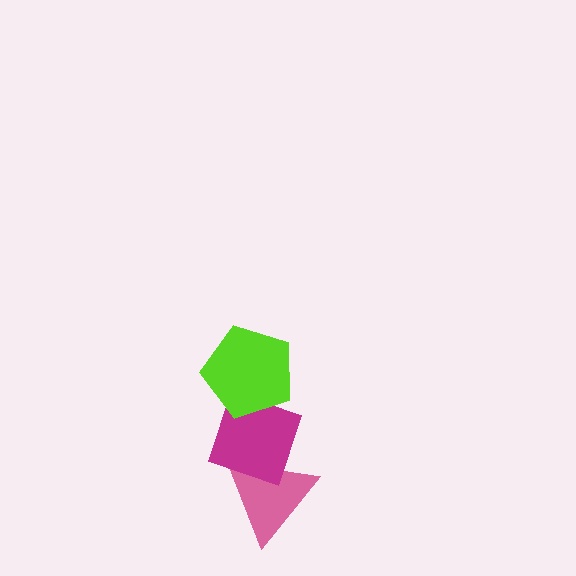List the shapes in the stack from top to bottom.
From top to bottom: the lime pentagon, the magenta diamond, the pink triangle.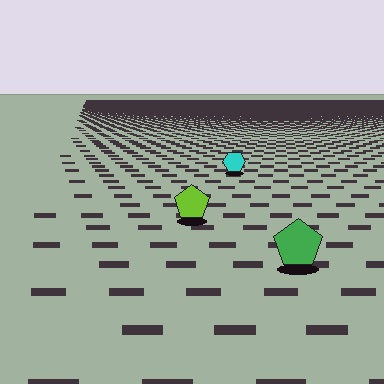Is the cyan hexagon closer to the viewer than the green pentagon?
No. The green pentagon is closer — you can tell from the texture gradient: the ground texture is coarser near it.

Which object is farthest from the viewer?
The cyan hexagon is farthest from the viewer. It appears smaller and the ground texture around it is denser.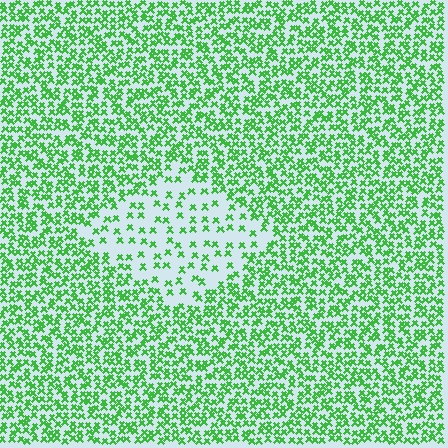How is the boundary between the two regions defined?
The boundary is defined by a change in element density (approximately 2.6x ratio). All elements are the same color, size, and shape.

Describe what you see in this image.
The image contains small green elements arranged at two different densities. A diamond-shaped region is visible where the elements are less densely packed than the surrounding area.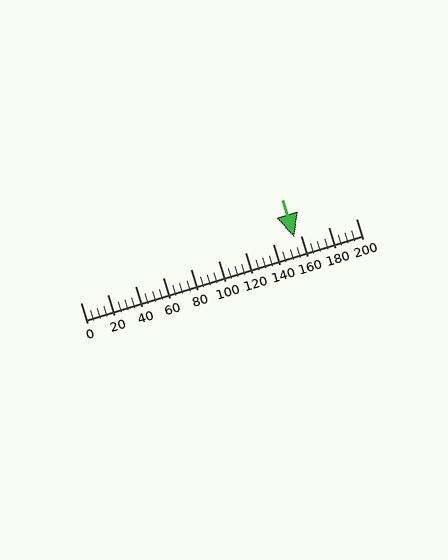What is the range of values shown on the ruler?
The ruler shows values from 0 to 200.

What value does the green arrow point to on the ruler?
The green arrow points to approximately 155.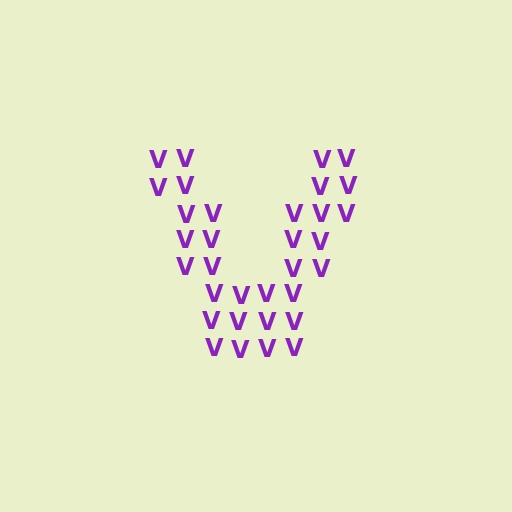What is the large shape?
The large shape is the letter V.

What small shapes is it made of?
It is made of small letter V's.